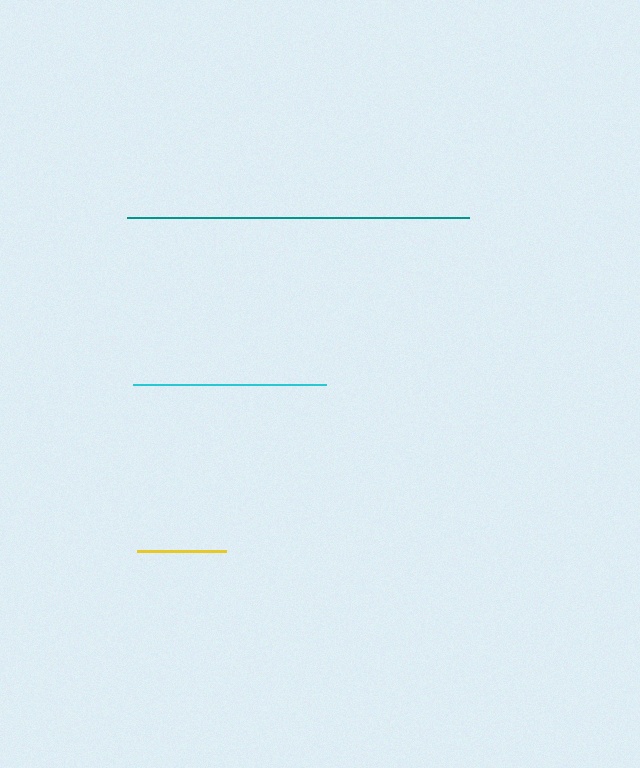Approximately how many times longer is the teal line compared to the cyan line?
The teal line is approximately 1.8 times the length of the cyan line.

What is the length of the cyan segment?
The cyan segment is approximately 193 pixels long.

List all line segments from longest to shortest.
From longest to shortest: teal, cyan, yellow.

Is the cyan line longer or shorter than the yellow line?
The cyan line is longer than the yellow line.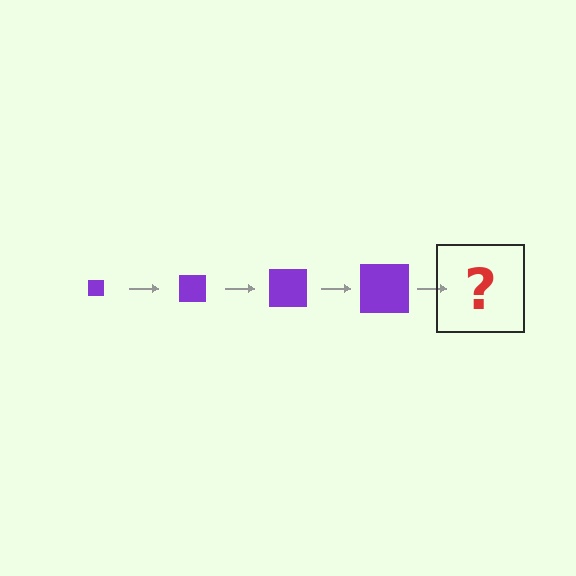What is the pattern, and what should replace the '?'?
The pattern is that the square gets progressively larger each step. The '?' should be a purple square, larger than the previous one.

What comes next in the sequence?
The next element should be a purple square, larger than the previous one.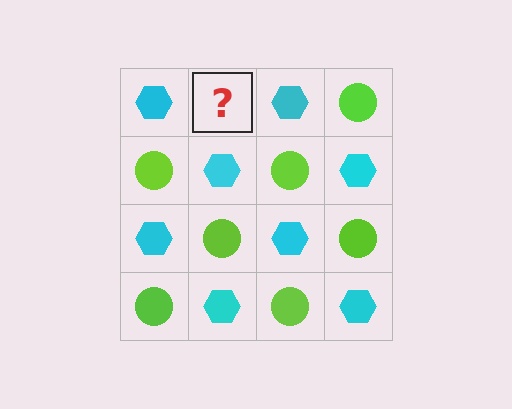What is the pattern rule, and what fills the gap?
The rule is that it alternates cyan hexagon and lime circle in a checkerboard pattern. The gap should be filled with a lime circle.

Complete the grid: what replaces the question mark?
The question mark should be replaced with a lime circle.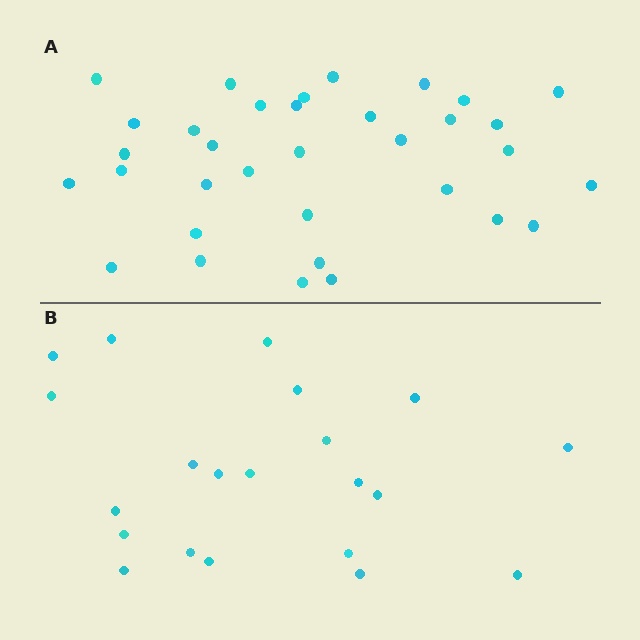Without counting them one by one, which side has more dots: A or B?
Region A (the top region) has more dots.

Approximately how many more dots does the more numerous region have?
Region A has approximately 15 more dots than region B.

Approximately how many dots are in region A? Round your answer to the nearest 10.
About 30 dots. (The exact count is 34, which rounds to 30.)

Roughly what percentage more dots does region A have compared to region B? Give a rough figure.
About 60% more.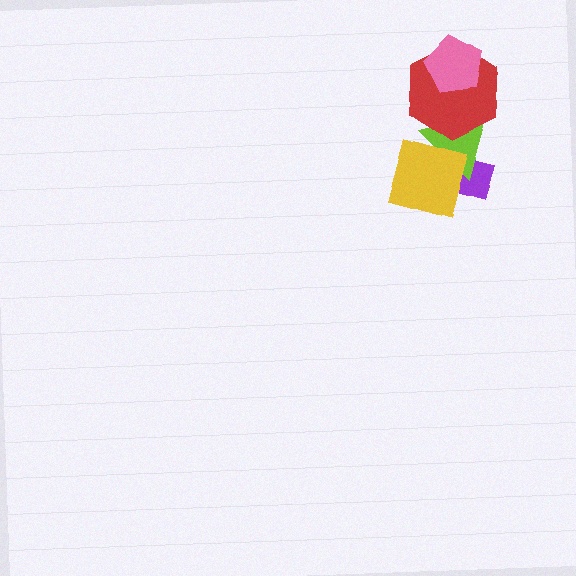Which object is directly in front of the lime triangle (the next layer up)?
The yellow diamond is directly in front of the lime triangle.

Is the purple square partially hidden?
Yes, it is partially covered by another shape.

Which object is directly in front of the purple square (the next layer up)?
The lime triangle is directly in front of the purple square.